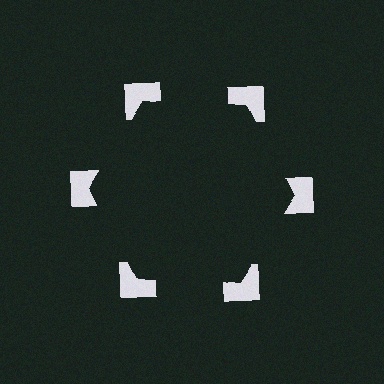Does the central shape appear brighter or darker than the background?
It typically appears slightly darker than the background, even though no actual brightness change is drawn.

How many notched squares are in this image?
There are 6 — one at each vertex of the illusory hexagon.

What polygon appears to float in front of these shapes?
An illusory hexagon — its edges are inferred from the aligned wedge cuts in the notched squares, not physically drawn.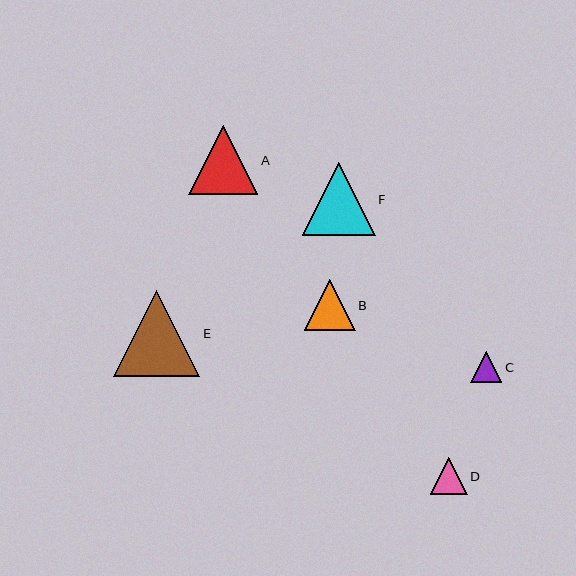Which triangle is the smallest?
Triangle C is the smallest with a size of approximately 31 pixels.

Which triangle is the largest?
Triangle E is the largest with a size of approximately 86 pixels.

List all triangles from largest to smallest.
From largest to smallest: E, F, A, B, D, C.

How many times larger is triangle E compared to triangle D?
Triangle E is approximately 2.3 times the size of triangle D.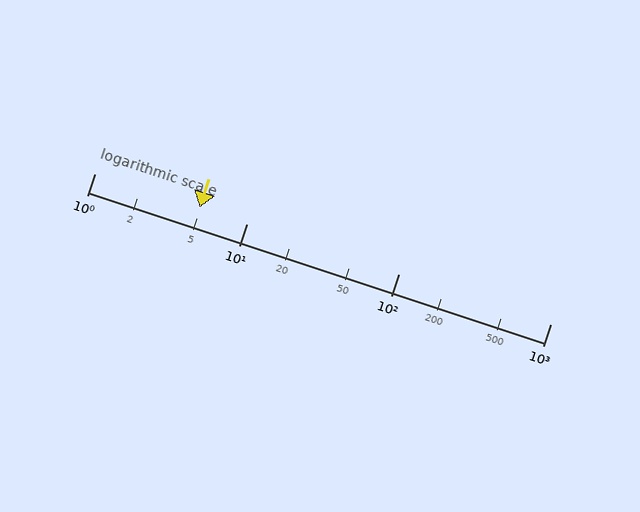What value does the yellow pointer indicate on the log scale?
The pointer indicates approximately 4.9.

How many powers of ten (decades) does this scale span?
The scale spans 3 decades, from 1 to 1000.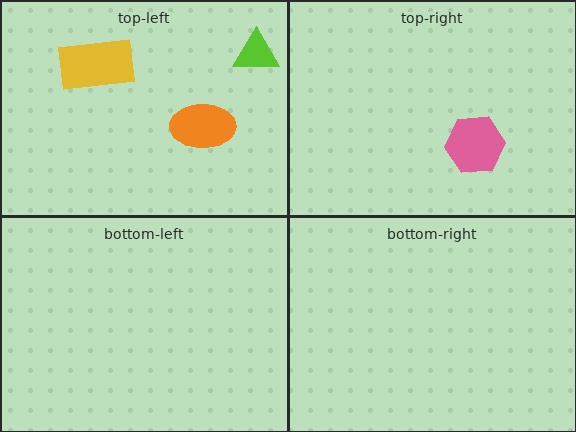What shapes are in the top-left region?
The orange ellipse, the lime triangle, the yellow rectangle.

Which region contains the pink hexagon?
The top-right region.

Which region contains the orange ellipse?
The top-left region.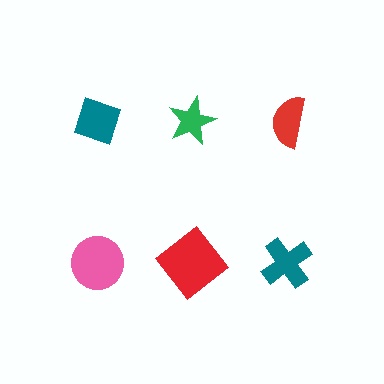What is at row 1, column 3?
A red semicircle.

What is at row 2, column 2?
A red diamond.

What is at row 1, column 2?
A green star.